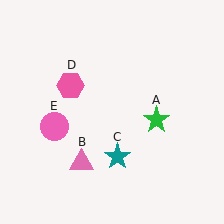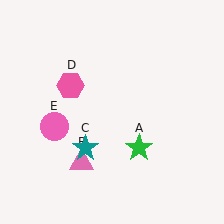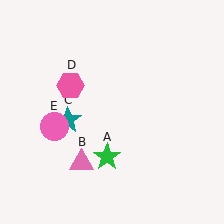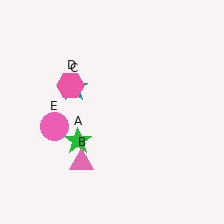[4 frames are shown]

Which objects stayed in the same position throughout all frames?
Pink triangle (object B) and pink hexagon (object D) and pink circle (object E) remained stationary.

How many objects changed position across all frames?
2 objects changed position: green star (object A), teal star (object C).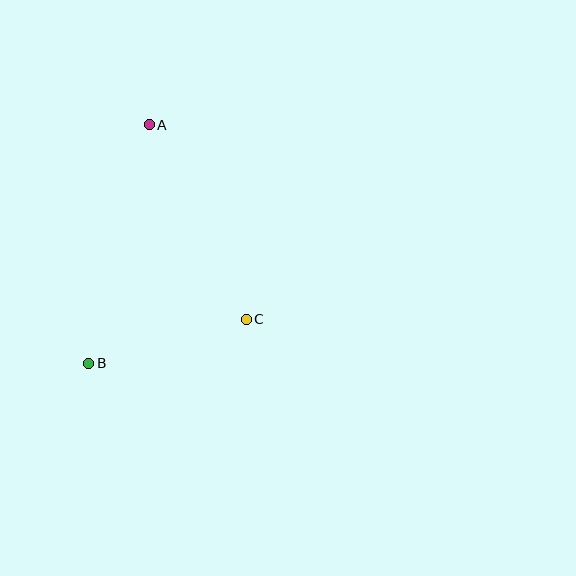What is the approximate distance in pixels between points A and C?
The distance between A and C is approximately 217 pixels.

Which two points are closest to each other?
Points B and C are closest to each other.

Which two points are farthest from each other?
Points A and B are farthest from each other.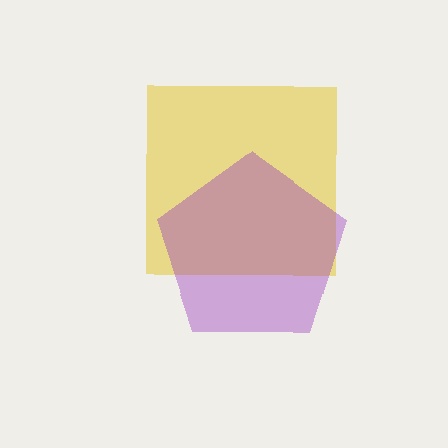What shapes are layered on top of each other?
The layered shapes are: a yellow square, a purple pentagon.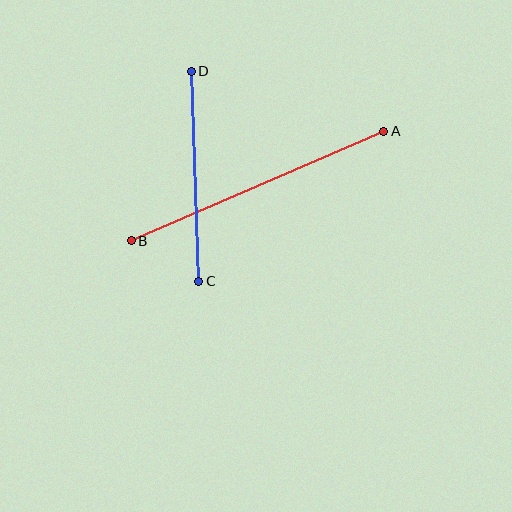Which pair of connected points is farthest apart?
Points A and B are farthest apart.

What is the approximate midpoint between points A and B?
The midpoint is at approximately (257, 186) pixels.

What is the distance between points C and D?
The distance is approximately 210 pixels.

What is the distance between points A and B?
The distance is approximately 275 pixels.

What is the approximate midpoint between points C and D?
The midpoint is at approximately (195, 176) pixels.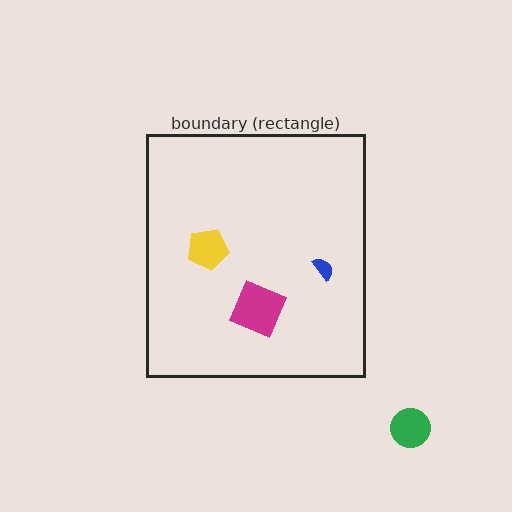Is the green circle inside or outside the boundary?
Outside.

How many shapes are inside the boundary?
3 inside, 1 outside.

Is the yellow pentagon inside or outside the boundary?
Inside.